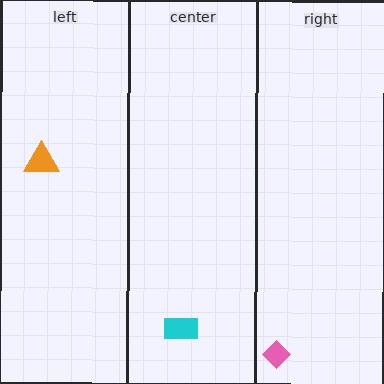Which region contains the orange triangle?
The left region.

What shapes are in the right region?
The pink diamond.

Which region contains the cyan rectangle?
The center region.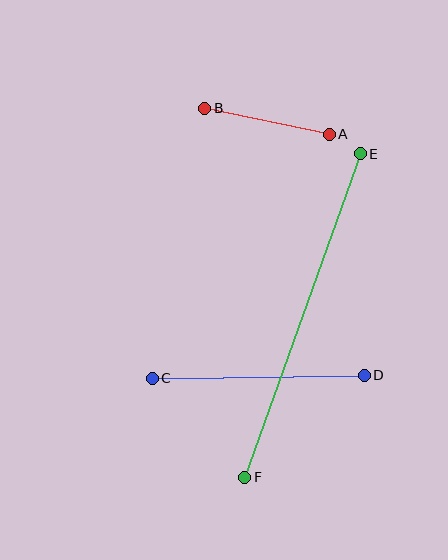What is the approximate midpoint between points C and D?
The midpoint is at approximately (258, 377) pixels.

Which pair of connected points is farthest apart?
Points E and F are farthest apart.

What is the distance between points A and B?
The distance is approximately 127 pixels.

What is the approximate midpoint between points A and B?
The midpoint is at approximately (267, 121) pixels.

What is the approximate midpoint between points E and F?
The midpoint is at approximately (303, 315) pixels.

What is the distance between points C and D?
The distance is approximately 212 pixels.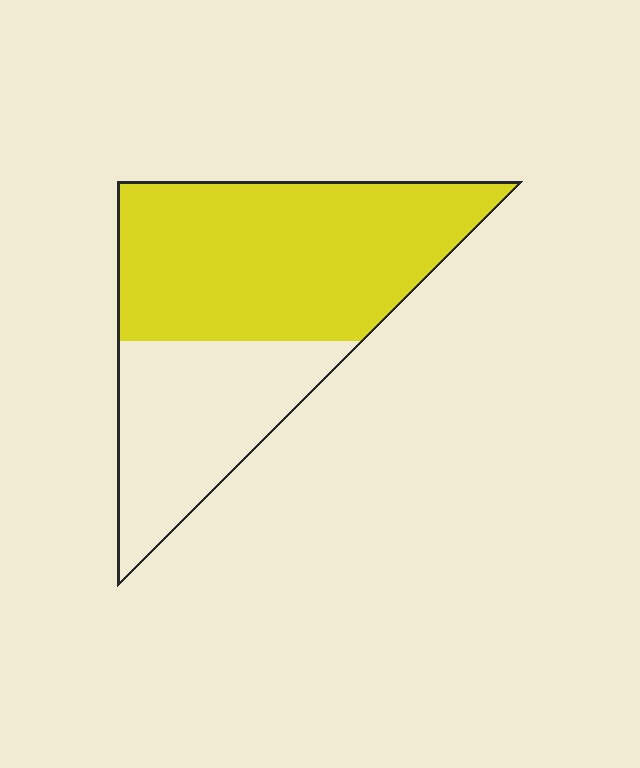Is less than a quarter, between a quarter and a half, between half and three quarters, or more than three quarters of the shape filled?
Between half and three quarters.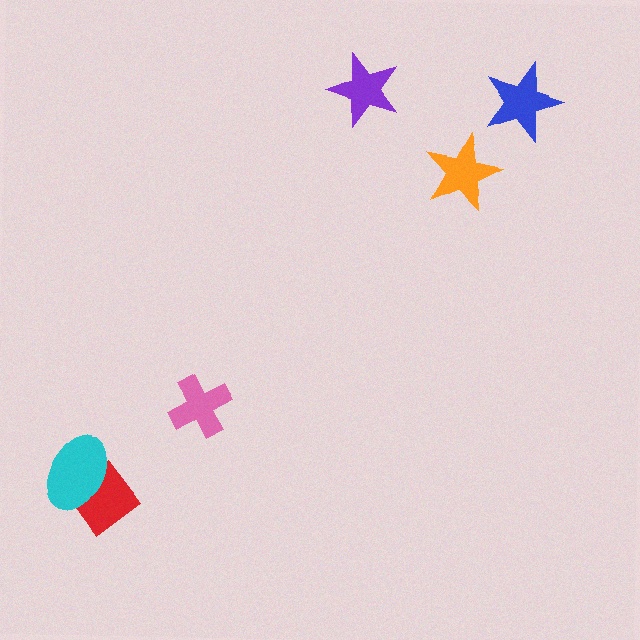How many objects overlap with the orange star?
0 objects overlap with the orange star.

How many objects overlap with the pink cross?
0 objects overlap with the pink cross.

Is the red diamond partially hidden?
Yes, it is partially covered by another shape.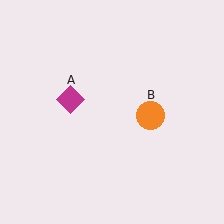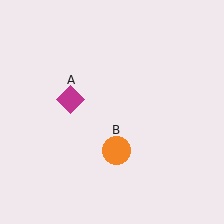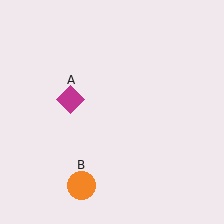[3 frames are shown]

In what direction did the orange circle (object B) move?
The orange circle (object B) moved down and to the left.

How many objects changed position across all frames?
1 object changed position: orange circle (object B).